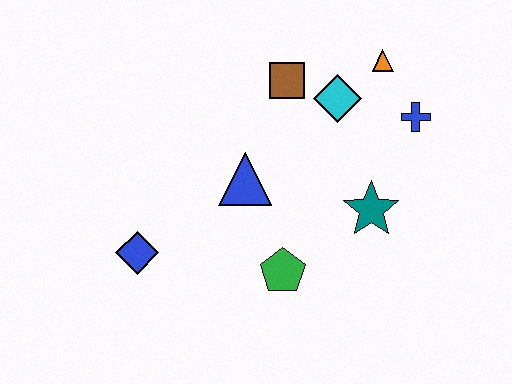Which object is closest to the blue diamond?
The blue triangle is closest to the blue diamond.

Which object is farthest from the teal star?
The blue diamond is farthest from the teal star.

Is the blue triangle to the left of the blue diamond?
No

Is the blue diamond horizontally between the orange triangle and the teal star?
No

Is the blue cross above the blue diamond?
Yes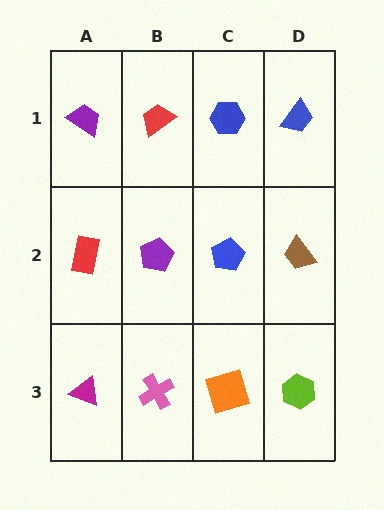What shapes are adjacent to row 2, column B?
A red trapezoid (row 1, column B), a pink cross (row 3, column B), a red rectangle (row 2, column A), a blue pentagon (row 2, column C).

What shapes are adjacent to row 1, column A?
A red rectangle (row 2, column A), a red trapezoid (row 1, column B).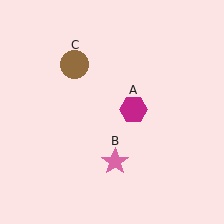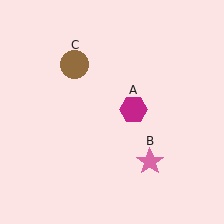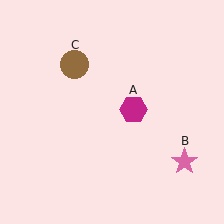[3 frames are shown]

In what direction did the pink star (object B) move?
The pink star (object B) moved right.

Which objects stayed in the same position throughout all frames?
Magenta hexagon (object A) and brown circle (object C) remained stationary.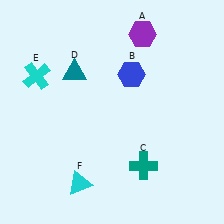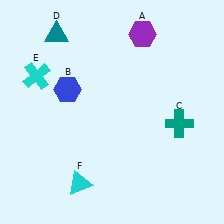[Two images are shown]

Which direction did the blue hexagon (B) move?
The blue hexagon (B) moved left.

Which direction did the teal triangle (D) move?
The teal triangle (D) moved up.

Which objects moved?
The objects that moved are: the blue hexagon (B), the teal cross (C), the teal triangle (D).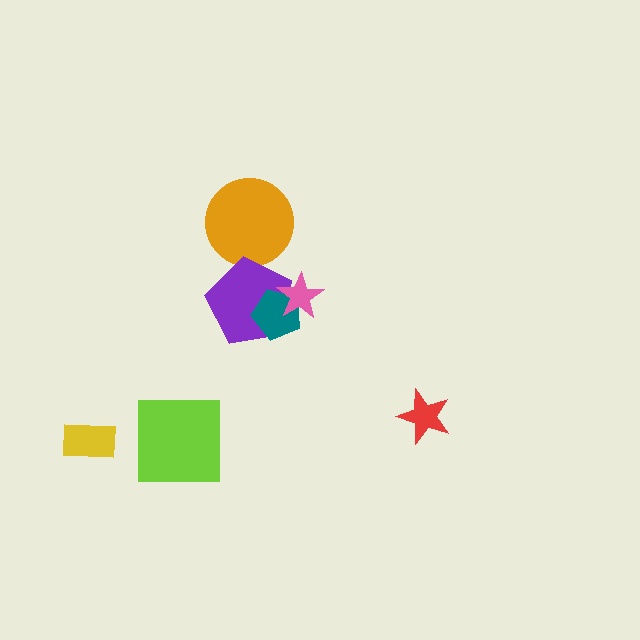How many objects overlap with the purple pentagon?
3 objects overlap with the purple pentagon.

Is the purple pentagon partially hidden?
Yes, it is partially covered by another shape.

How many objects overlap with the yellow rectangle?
0 objects overlap with the yellow rectangle.